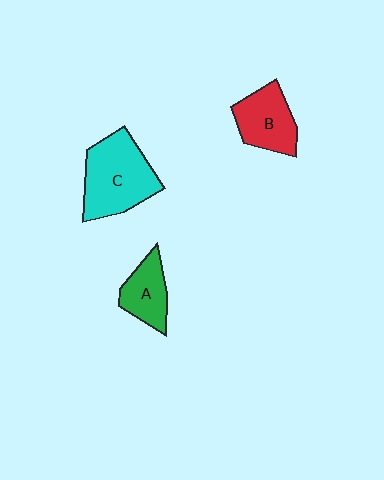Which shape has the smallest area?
Shape A (green).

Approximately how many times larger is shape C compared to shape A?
Approximately 1.9 times.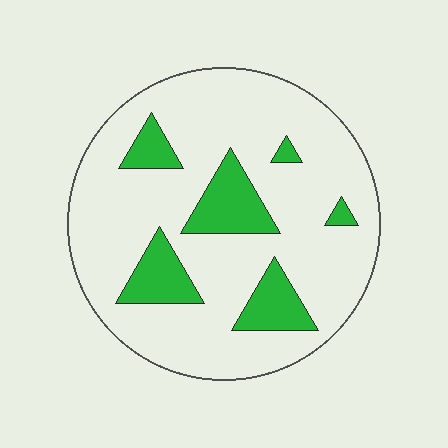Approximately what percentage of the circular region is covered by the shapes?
Approximately 20%.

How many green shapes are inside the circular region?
6.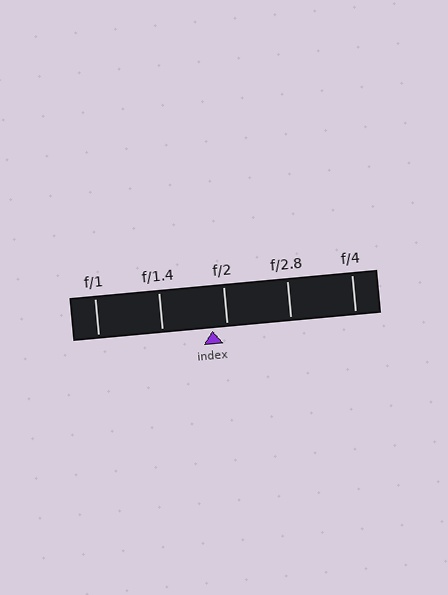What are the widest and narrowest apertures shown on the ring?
The widest aperture shown is f/1 and the narrowest is f/4.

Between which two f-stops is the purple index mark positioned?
The index mark is between f/1.4 and f/2.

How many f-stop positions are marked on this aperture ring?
There are 5 f-stop positions marked.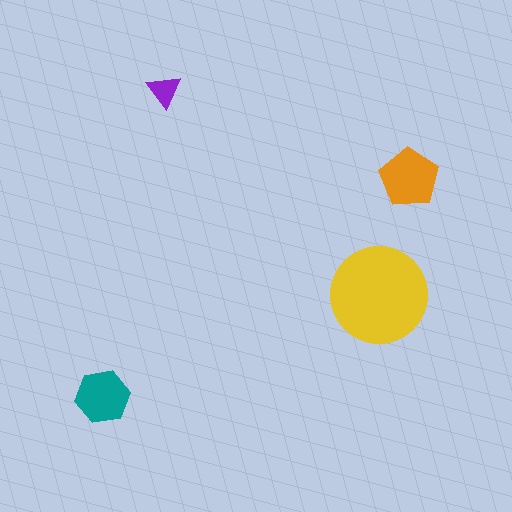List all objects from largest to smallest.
The yellow circle, the orange pentagon, the teal hexagon, the purple triangle.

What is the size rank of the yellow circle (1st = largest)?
1st.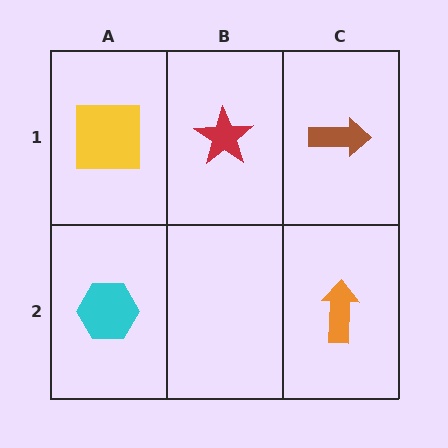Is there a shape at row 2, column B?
No, that cell is empty.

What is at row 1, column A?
A yellow square.